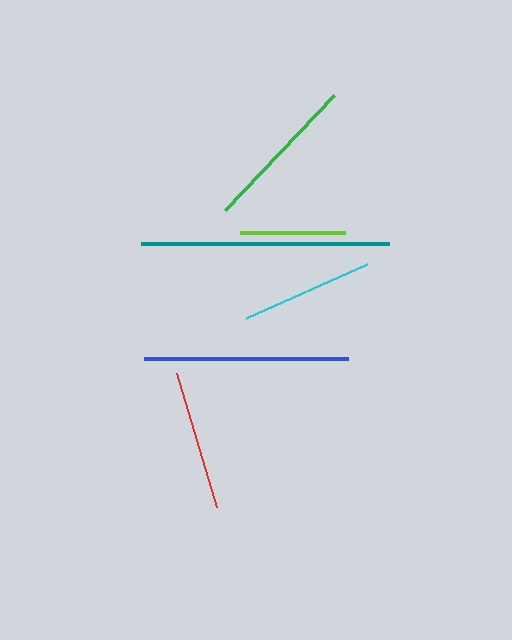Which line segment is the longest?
The teal line is the longest at approximately 248 pixels.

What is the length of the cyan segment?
The cyan segment is approximately 132 pixels long.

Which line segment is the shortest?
The lime line is the shortest at approximately 104 pixels.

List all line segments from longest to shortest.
From longest to shortest: teal, blue, green, red, cyan, lime.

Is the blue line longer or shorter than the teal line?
The teal line is longer than the blue line.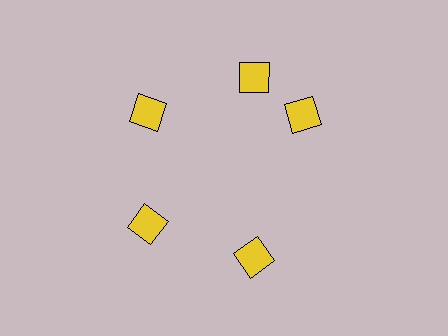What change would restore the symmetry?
The symmetry would be restored by rotating it back into even spacing with its neighbors so that all 5 diamonds sit at equal angles and equal distance from the center.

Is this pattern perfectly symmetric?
No. The 5 yellow diamonds are arranged in a ring, but one element near the 3 o'clock position is rotated out of alignment along the ring, breaking the 5-fold rotational symmetry.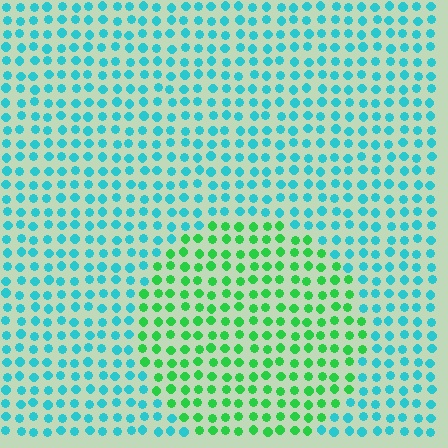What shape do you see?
I see a circle.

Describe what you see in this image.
The image is filled with small cyan elements in a uniform arrangement. A circle-shaped region is visible where the elements are tinted to a slightly different hue, forming a subtle color boundary.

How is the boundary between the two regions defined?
The boundary is defined purely by a slight shift in hue (about 54 degrees). Spacing, size, and orientation are identical on both sides.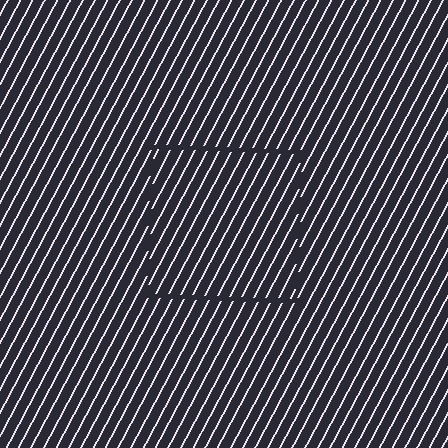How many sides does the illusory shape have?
4 sides — the line-ends trace a square.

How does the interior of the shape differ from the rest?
The interior of the shape contains the same grating, shifted by half a period — the contour is defined by the phase discontinuity where line-ends from the inner and outer gratings abut.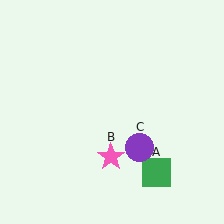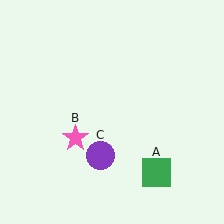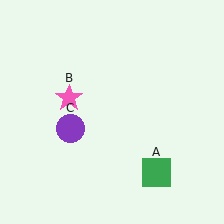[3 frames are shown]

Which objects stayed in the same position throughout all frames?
Green square (object A) remained stationary.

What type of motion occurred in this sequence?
The pink star (object B), purple circle (object C) rotated clockwise around the center of the scene.